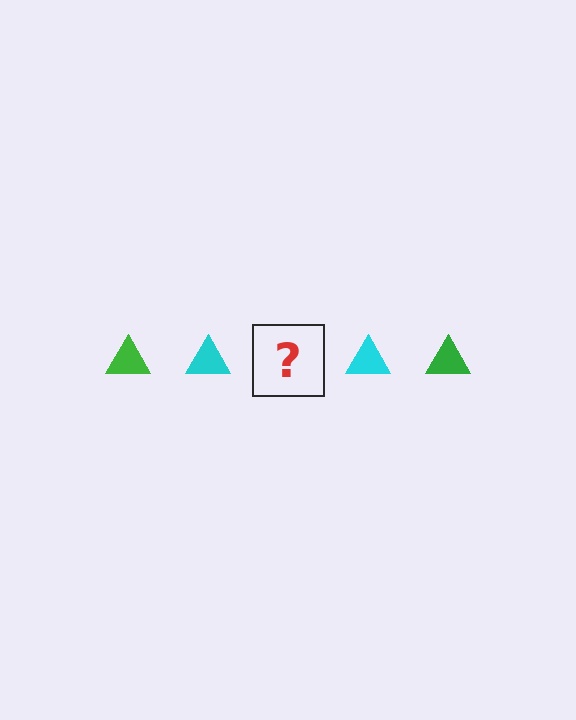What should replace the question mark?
The question mark should be replaced with a green triangle.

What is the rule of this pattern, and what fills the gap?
The rule is that the pattern cycles through green, cyan triangles. The gap should be filled with a green triangle.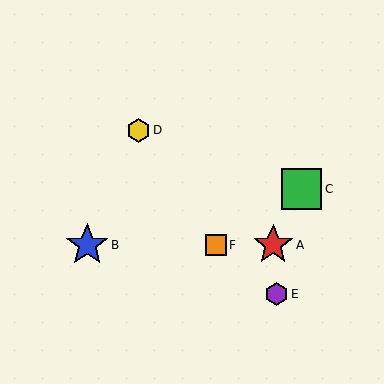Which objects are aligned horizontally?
Objects A, B, F are aligned horizontally.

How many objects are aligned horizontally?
3 objects (A, B, F) are aligned horizontally.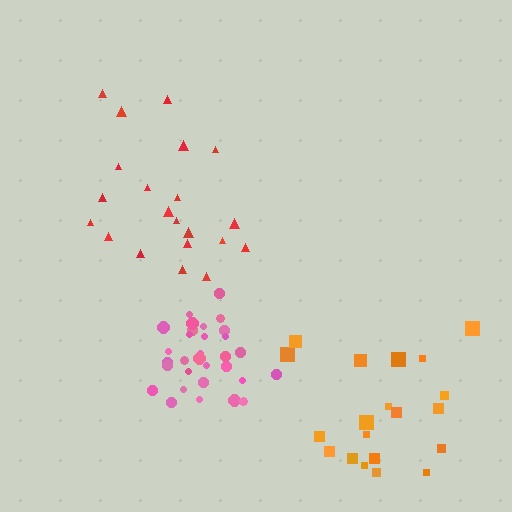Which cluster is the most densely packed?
Pink.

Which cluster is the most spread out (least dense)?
Orange.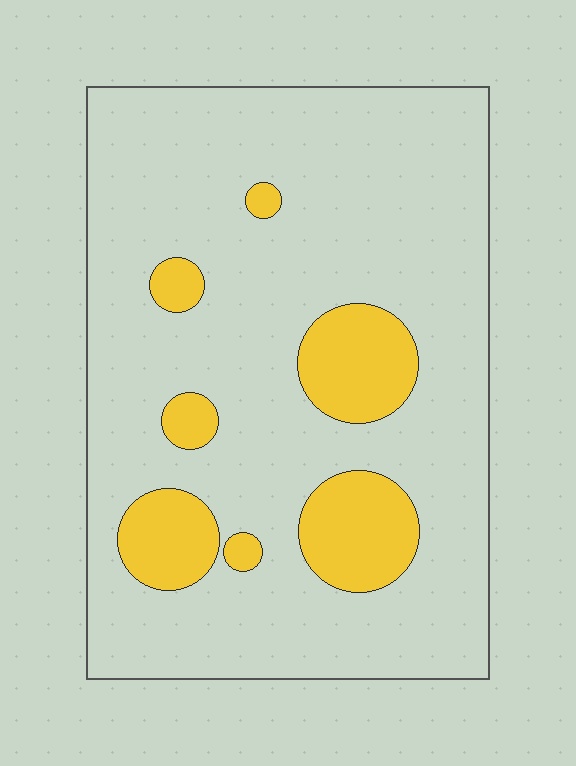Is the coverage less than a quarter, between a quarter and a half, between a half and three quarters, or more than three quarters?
Less than a quarter.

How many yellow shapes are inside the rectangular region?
7.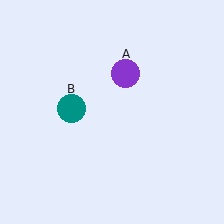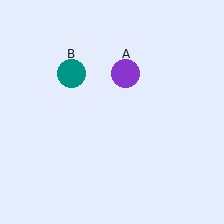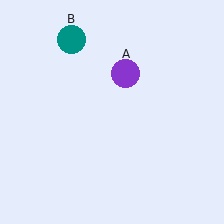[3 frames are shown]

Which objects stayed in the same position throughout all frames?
Purple circle (object A) remained stationary.